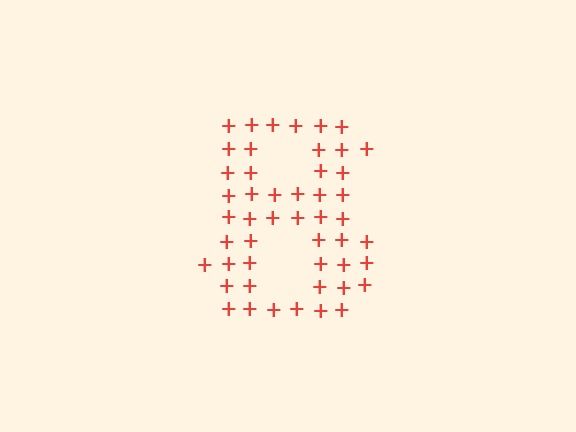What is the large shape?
The large shape is the digit 8.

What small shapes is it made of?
It is made of small plus signs.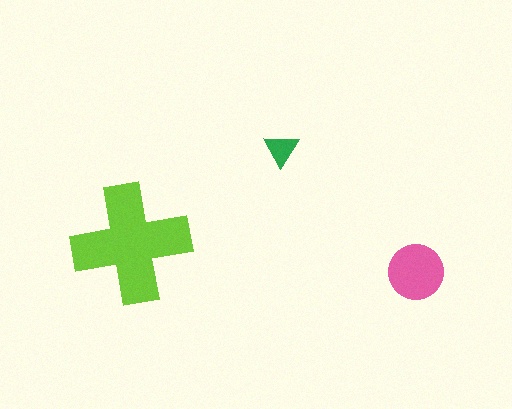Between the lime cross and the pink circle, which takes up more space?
The lime cross.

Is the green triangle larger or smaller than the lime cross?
Smaller.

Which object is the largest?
The lime cross.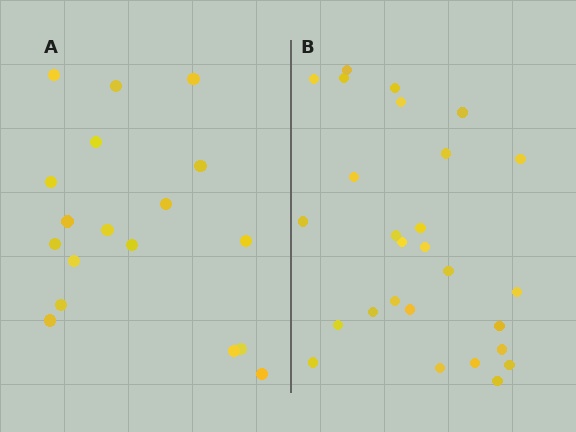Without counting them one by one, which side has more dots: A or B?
Region B (the right region) has more dots.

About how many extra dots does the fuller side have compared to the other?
Region B has roughly 8 or so more dots than region A.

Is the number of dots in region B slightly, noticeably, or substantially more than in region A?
Region B has substantially more. The ratio is roughly 1.5 to 1.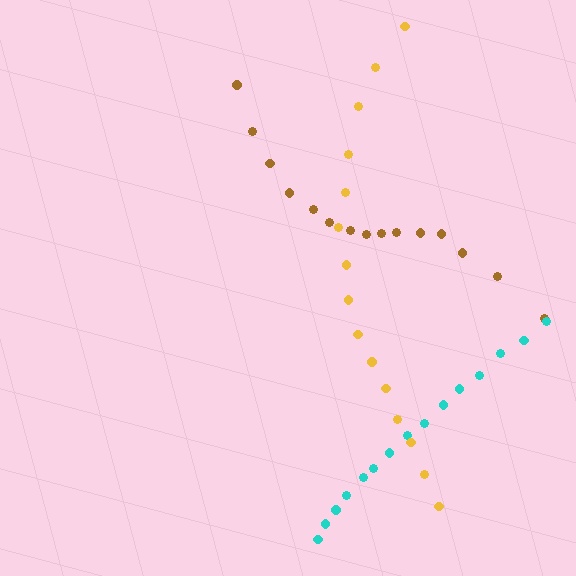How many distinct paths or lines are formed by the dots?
There are 3 distinct paths.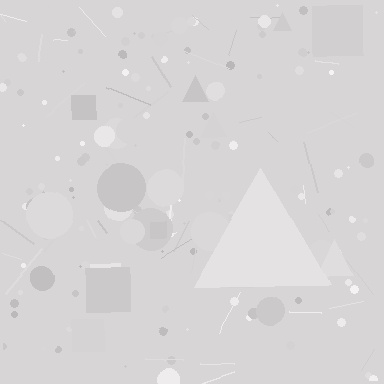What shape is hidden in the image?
A triangle is hidden in the image.